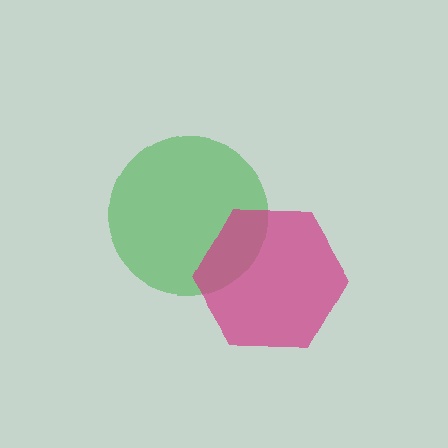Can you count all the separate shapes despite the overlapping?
Yes, there are 2 separate shapes.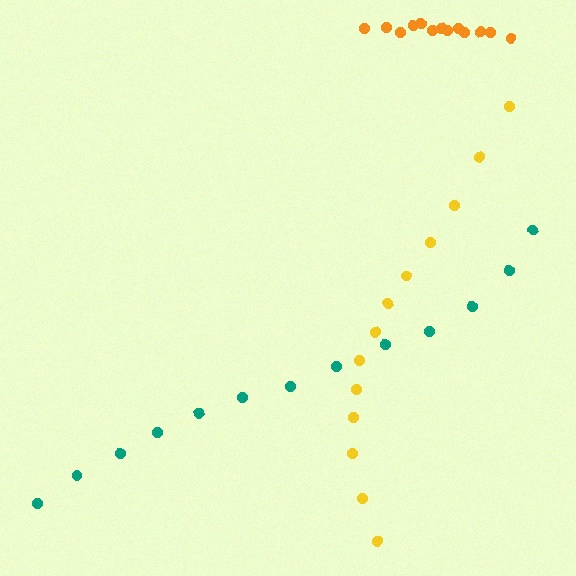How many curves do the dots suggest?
There are 3 distinct paths.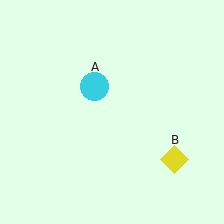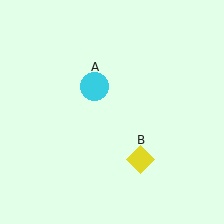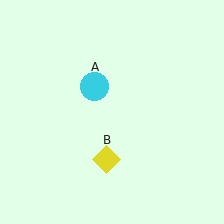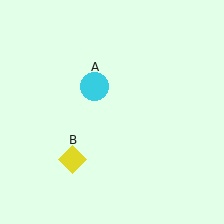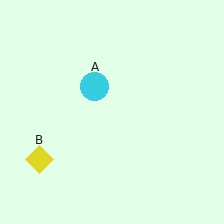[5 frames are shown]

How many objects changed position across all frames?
1 object changed position: yellow diamond (object B).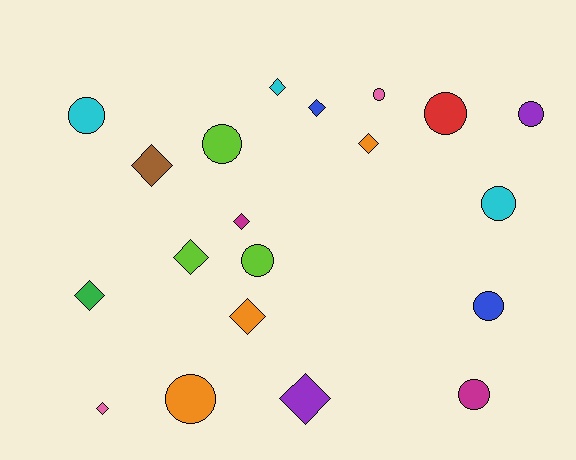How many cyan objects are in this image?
There are 3 cyan objects.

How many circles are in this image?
There are 10 circles.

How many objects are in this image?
There are 20 objects.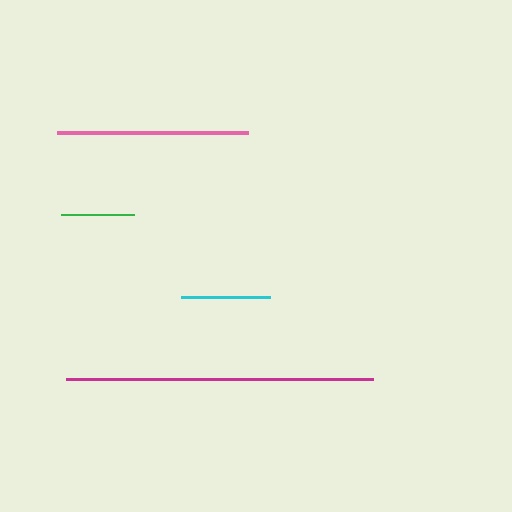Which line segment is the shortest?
The green line is the shortest at approximately 73 pixels.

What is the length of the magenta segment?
The magenta segment is approximately 307 pixels long.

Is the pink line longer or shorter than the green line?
The pink line is longer than the green line.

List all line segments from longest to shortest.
From longest to shortest: magenta, pink, cyan, green.